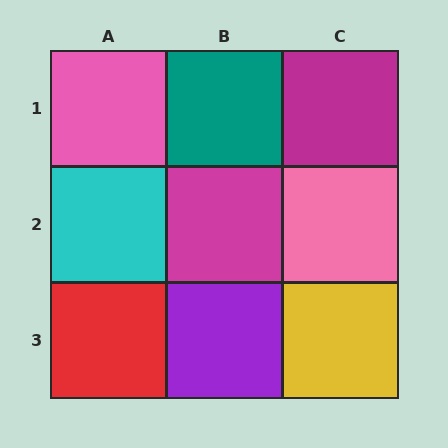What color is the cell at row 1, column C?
Magenta.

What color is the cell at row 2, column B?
Magenta.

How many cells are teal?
1 cell is teal.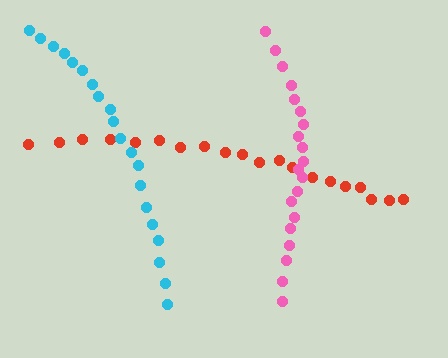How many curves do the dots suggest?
There are 3 distinct paths.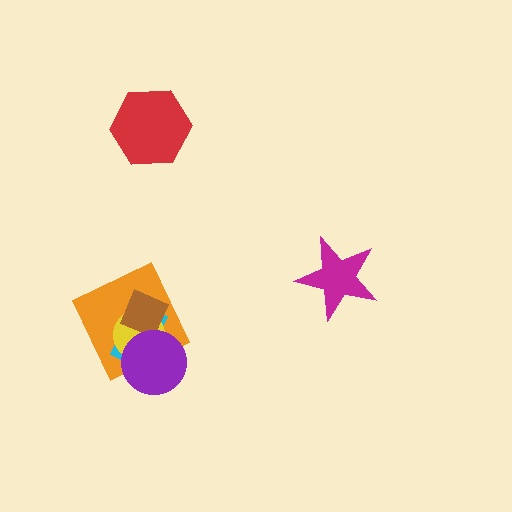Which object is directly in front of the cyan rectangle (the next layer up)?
The yellow circle is directly in front of the cyan rectangle.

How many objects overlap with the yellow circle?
4 objects overlap with the yellow circle.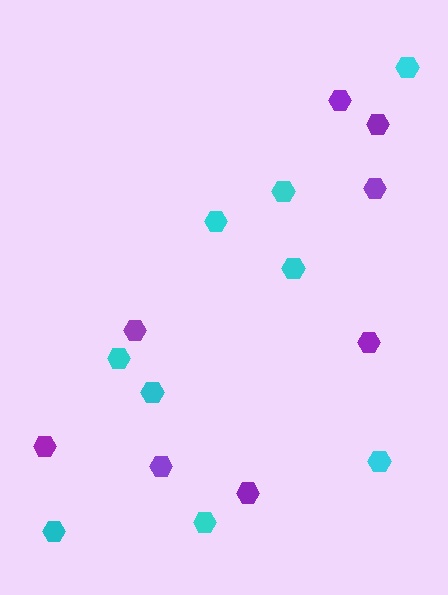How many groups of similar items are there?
There are 2 groups: one group of cyan hexagons (9) and one group of purple hexagons (8).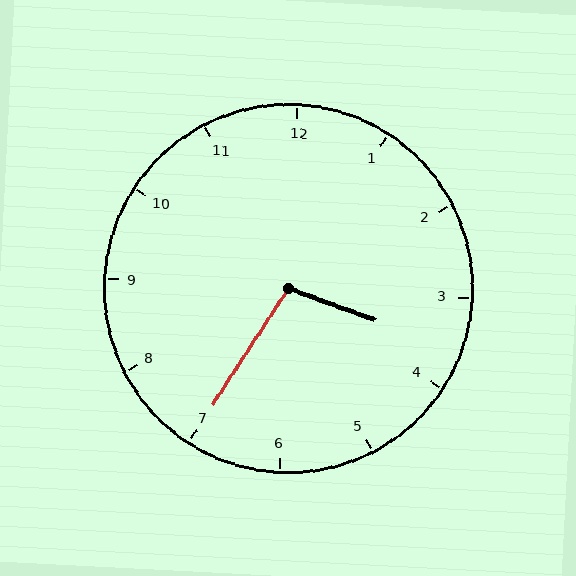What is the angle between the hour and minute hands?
Approximately 102 degrees.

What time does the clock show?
3:35.